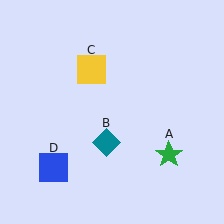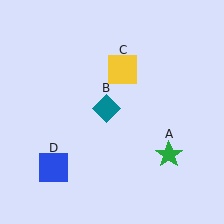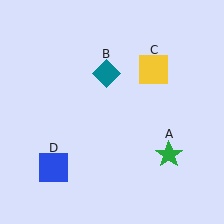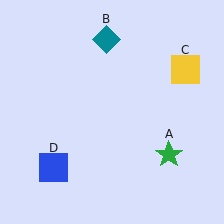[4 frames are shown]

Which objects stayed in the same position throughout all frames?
Green star (object A) and blue square (object D) remained stationary.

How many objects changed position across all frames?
2 objects changed position: teal diamond (object B), yellow square (object C).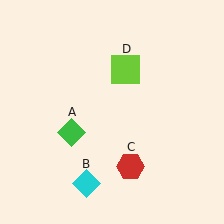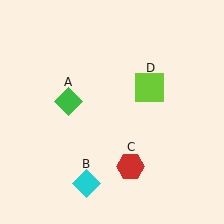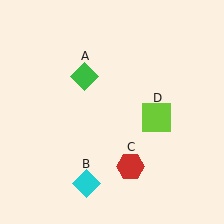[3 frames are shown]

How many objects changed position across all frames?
2 objects changed position: green diamond (object A), lime square (object D).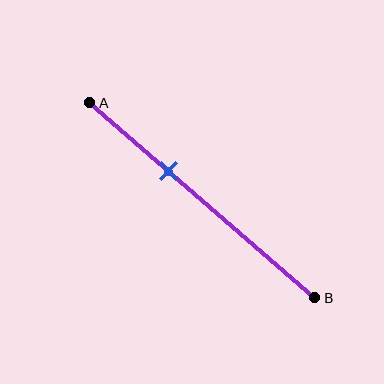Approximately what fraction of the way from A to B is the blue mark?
The blue mark is approximately 35% of the way from A to B.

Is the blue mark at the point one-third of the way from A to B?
Yes, the mark is approximately at the one-third point.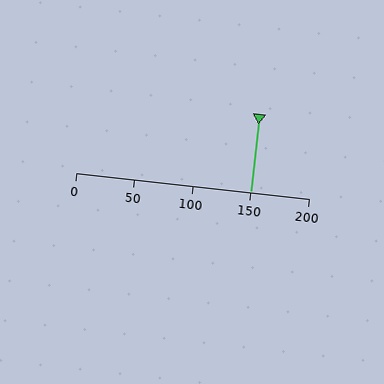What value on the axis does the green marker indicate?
The marker indicates approximately 150.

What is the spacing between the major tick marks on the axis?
The major ticks are spaced 50 apart.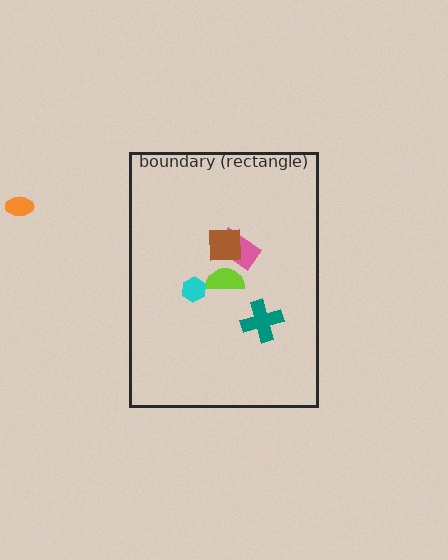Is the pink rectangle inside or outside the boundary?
Inside.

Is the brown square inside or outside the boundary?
Inside.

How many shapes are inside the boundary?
5 inside, 1 outside.